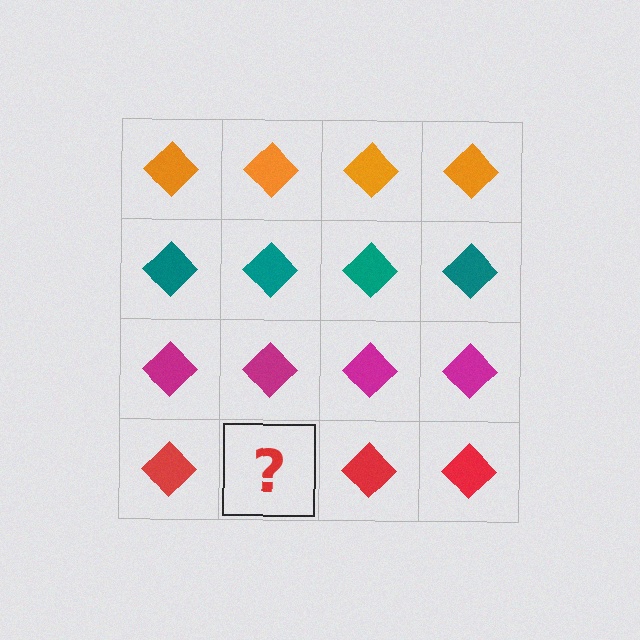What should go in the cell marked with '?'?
The missing cell should contain a red diamond.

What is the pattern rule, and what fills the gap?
The rule is that each row has a consistent color. The gap should be filled with a red diamond.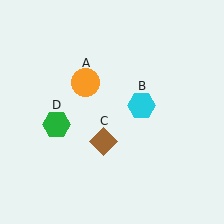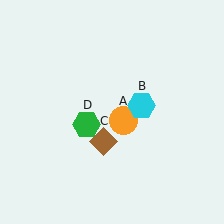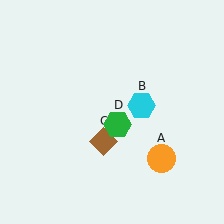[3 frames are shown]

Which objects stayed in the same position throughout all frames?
Cyan hexagon (object B) and brown diamond (object C) remained stationary.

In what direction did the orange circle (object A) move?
The orange circle (object A) moved down and to the right.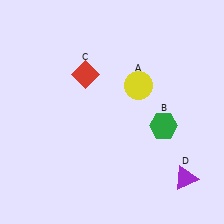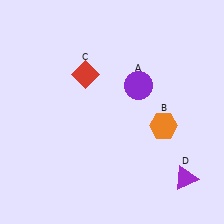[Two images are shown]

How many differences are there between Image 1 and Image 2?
There are 2 differences between the two images.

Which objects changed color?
A changed from yellow to purple. B changed from green to orange.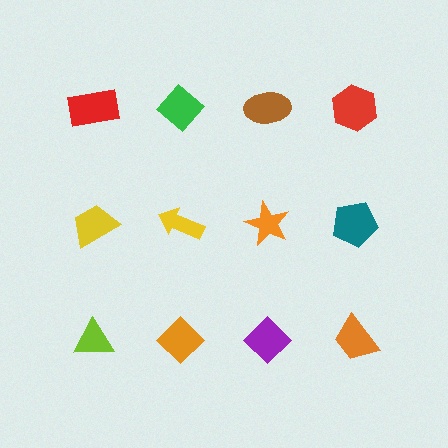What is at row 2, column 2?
A yellow arrow.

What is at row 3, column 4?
An orange trapezoid.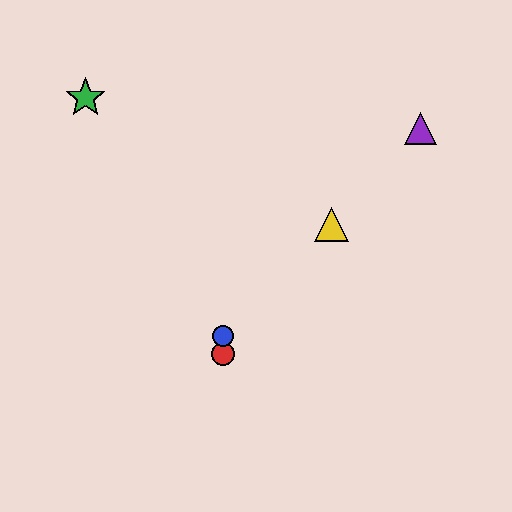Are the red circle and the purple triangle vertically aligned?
No, the red circle is at x≈223 and the purple triangle is at x≈421.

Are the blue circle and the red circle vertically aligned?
Yes, both are at x≈223.